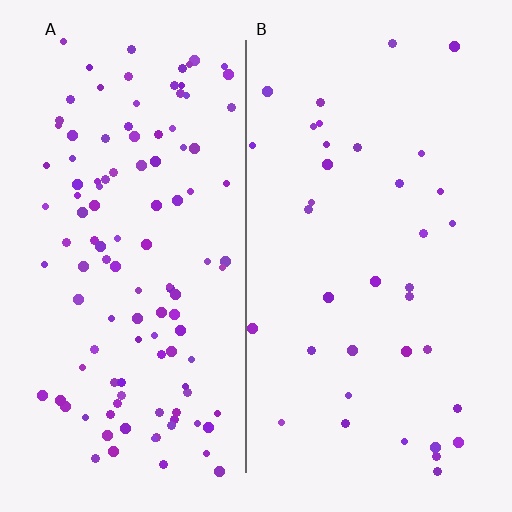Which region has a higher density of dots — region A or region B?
A (the left).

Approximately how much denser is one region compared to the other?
Approximately 3.1× — region A over region B.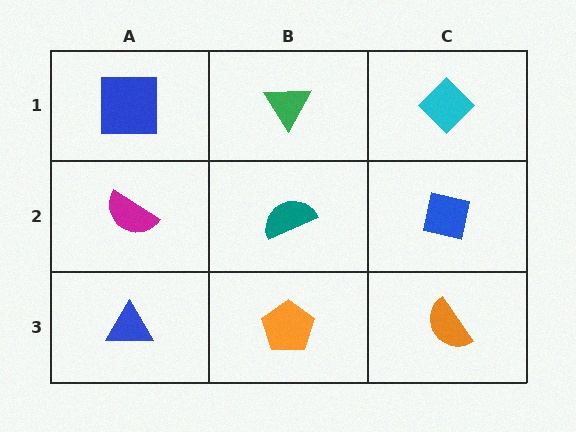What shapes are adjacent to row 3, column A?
A magenta semicircle (row 2, column A), an orange pentagon (row 3, column B).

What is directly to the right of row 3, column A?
An orange pentagon.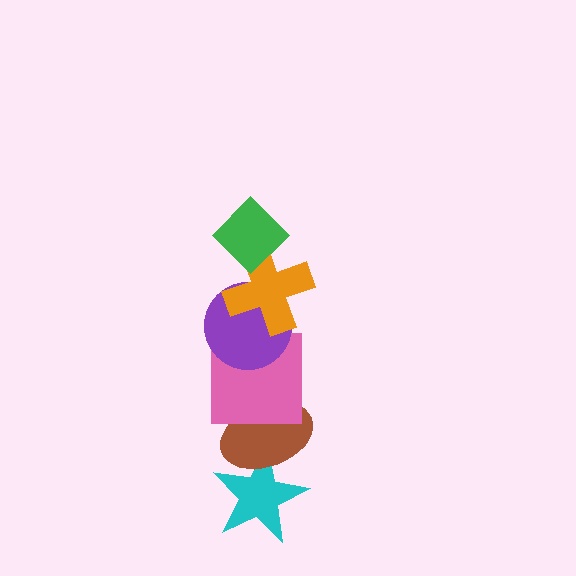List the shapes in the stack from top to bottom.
From top to bottom: the green diamond, the orange cross, the purple circle, the pink square, the brown ellipse, the cyan star.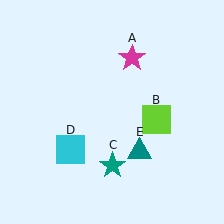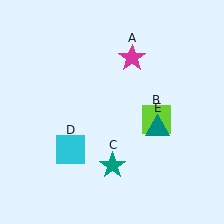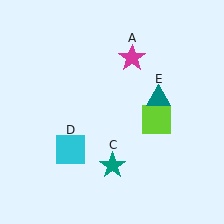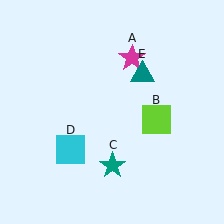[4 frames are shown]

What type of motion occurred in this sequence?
The teal triangle (object E) rotated counterclockwise around the center of the scene.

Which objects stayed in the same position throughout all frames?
Magenta star (object A) and lime square (object B) and teal star (object C) and cyan square (object D) remained stationary.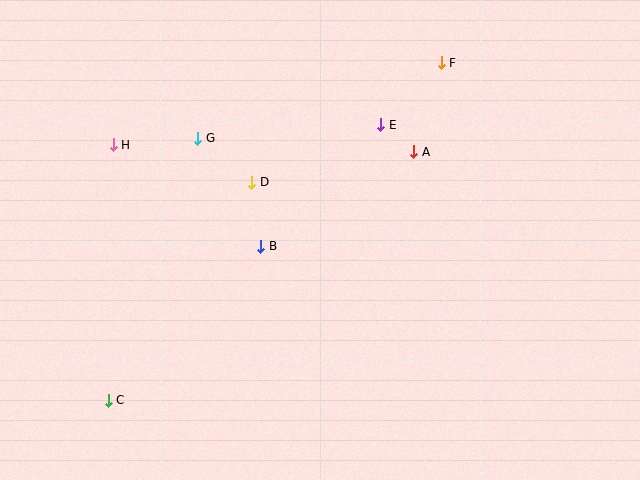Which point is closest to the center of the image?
Point B at (261, 246) is closest to the center.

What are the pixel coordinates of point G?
Point G is at (198, 138).